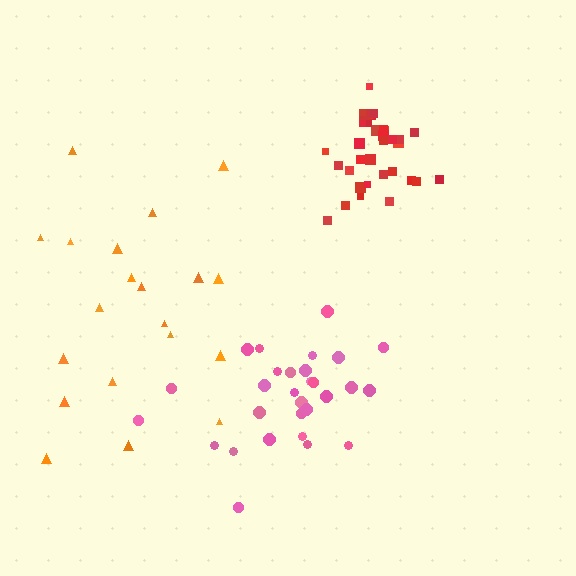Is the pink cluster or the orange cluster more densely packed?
Pink.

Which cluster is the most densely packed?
Red.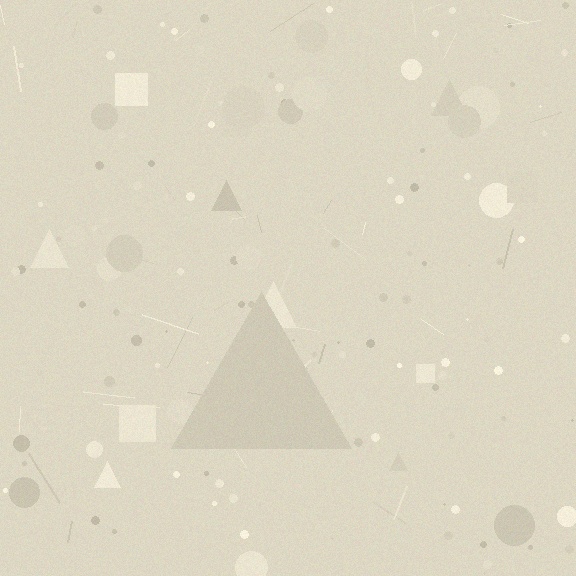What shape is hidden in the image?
A triangle is hidden in the image.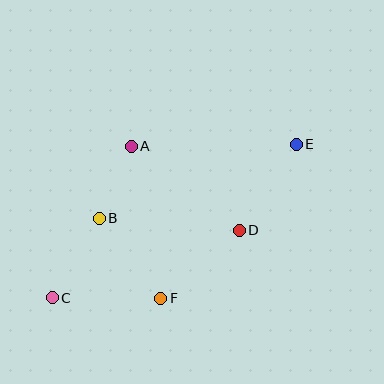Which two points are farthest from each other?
Points C and E are farthest from each other.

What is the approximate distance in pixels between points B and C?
The distance between B and C is approximately 92 pixels.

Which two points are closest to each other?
Points A and B are closest to each other.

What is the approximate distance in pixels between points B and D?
The distance between B and D is approximately 140 pixels.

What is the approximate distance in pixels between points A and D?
The distance between A and D is approximately 137 pixels.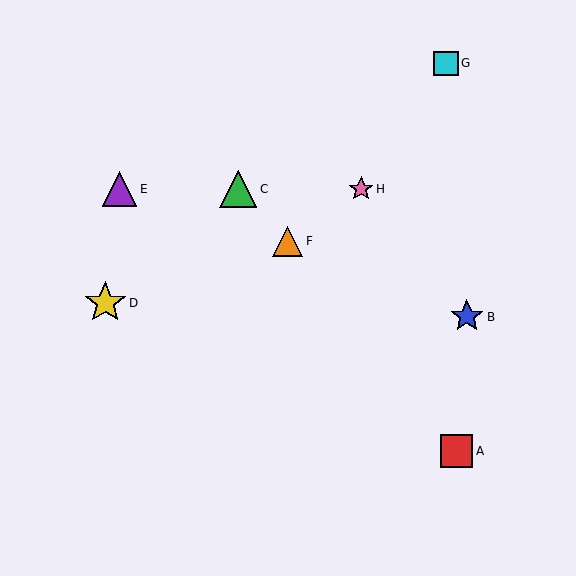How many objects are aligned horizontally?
3 objects (C, E, H) are aligned horizontally.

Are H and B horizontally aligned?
No, H is at y≈189 and B is at y≈317.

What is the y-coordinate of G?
Object G is at y≈63.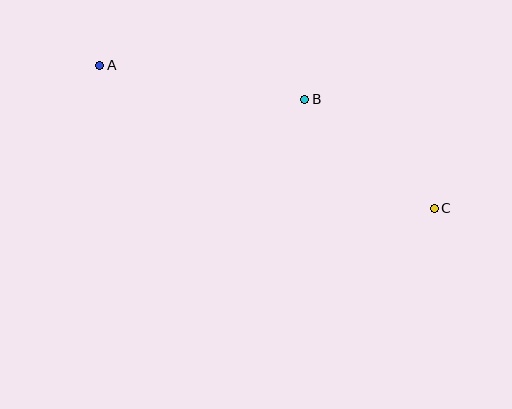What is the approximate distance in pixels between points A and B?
The distance between A and B is approximately 208 pixels.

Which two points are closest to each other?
Points B and C are closest to each other.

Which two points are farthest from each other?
Points A and C are farthest from each other.